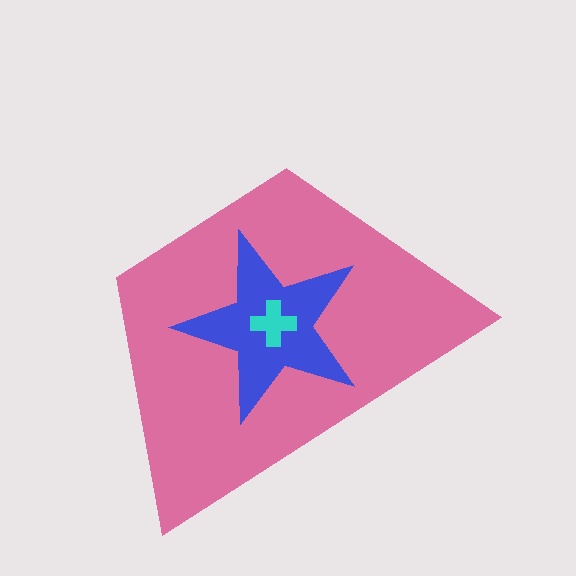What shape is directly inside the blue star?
The cyan cross.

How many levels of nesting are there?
3.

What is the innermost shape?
The cyan cross.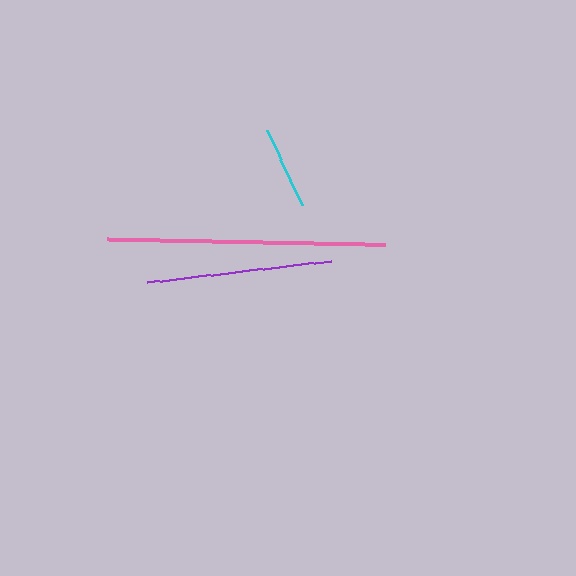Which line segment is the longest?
The pink line is the longest at approximately 279 pixels.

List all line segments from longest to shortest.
From longest to shortest: pink, purple, cyan.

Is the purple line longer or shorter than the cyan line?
The purple line is longer than the cyan line.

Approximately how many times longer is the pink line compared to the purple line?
The pink line is approximately 1.5 times the length of the purple line.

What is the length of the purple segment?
The purple segment is approximately 185 pixels long.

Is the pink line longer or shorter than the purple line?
The pink line is longer than the purple line.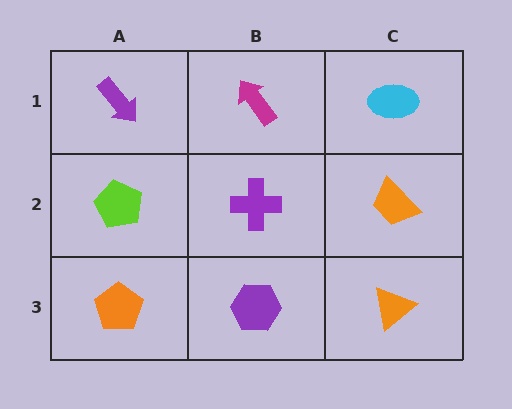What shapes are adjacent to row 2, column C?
A cyan ellipse (row 1, column C), an orange triangle (row 3, column C), a purple cross (row 2, column B).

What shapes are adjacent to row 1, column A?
A lime pentagon (row 2, column A), a magenta arrow (row 1, column B).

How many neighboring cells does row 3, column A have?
2.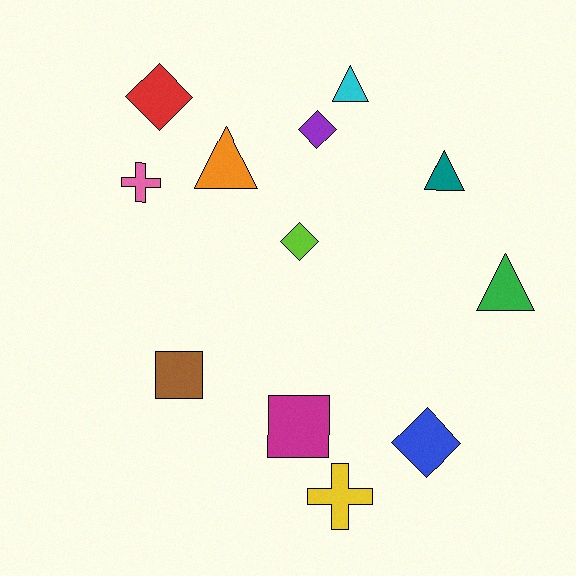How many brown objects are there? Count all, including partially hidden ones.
There is 1 brown object.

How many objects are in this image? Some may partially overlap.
There are 12 objects.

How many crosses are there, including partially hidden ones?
There are 2 crosses.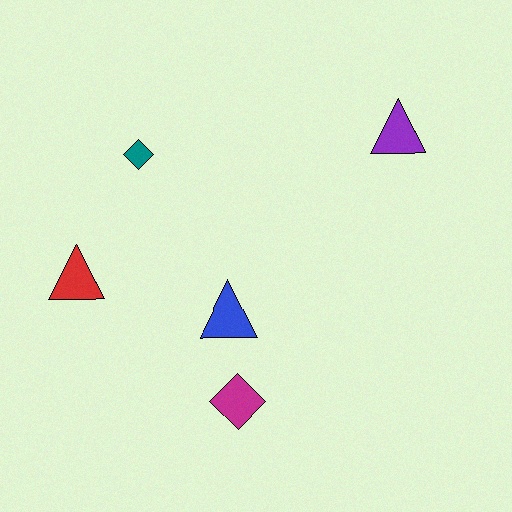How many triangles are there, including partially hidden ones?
There are 3 triangles.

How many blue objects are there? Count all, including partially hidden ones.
There is 1 blue object.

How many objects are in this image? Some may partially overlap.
There are 5 objects.